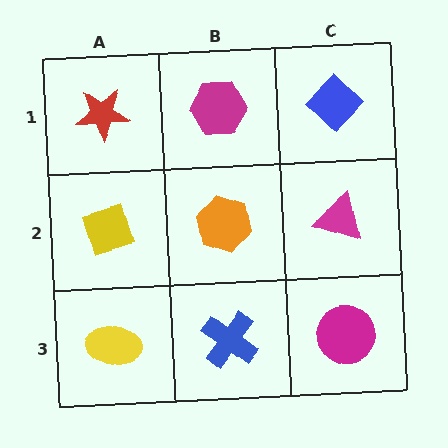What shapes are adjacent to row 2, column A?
A red star (row 1, column A), a yellow ellipse (row 3, column A), an orange hexagon (row 2, column B).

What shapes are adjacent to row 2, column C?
A blue diamond (row 1, column C), a magenta circle (row 3, column C), an orange hexagon (row 2, column B).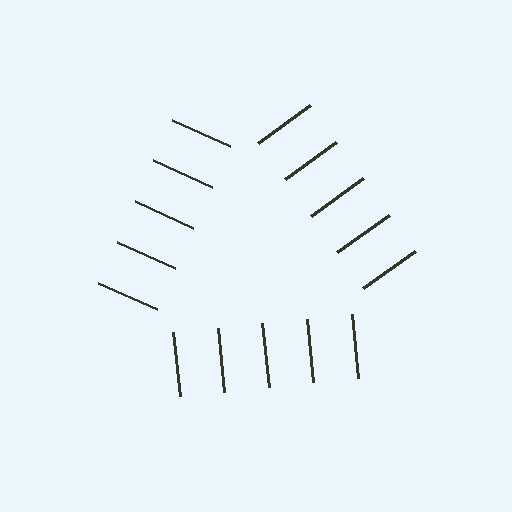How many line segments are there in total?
15 — 5 along each of the 3 edges.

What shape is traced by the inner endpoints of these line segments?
An illusory triangle — the line segments terminate on its edges but no continuous stroke is drawn.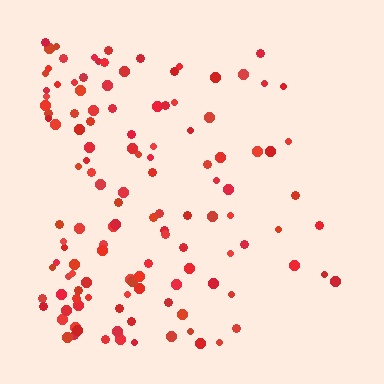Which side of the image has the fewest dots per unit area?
The right.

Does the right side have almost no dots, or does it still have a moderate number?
Still a moderate number, just noticeably fewer than the left.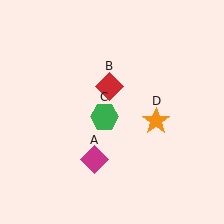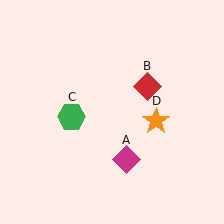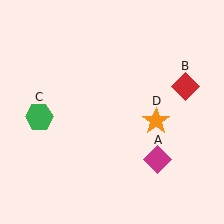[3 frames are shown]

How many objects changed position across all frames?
3 objects changed position: magenta diamond (object A), red diamond (object B), green hexagon (object C).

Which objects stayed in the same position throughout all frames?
Orange star (object D) remained stationary.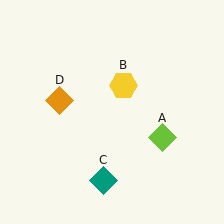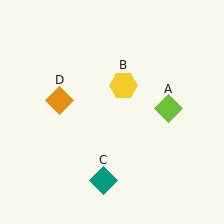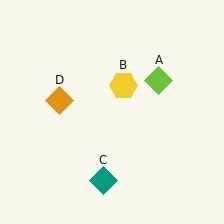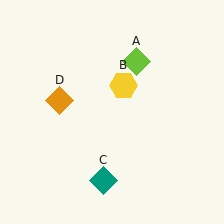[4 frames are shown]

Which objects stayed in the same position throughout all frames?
Yellow hexagon (object B) and teal diamond (object C) and orange diamond (object D) remained stationary.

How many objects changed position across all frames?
1 object changed position: lime diamond (object A).